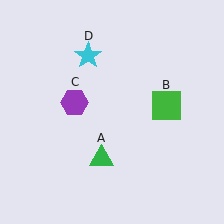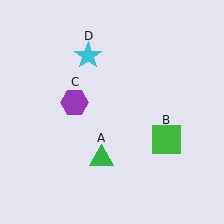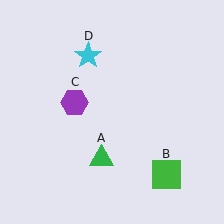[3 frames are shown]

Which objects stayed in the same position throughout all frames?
Green triangle (object A) and purple hexagon (object C) and cyan star (object D) remained stationary.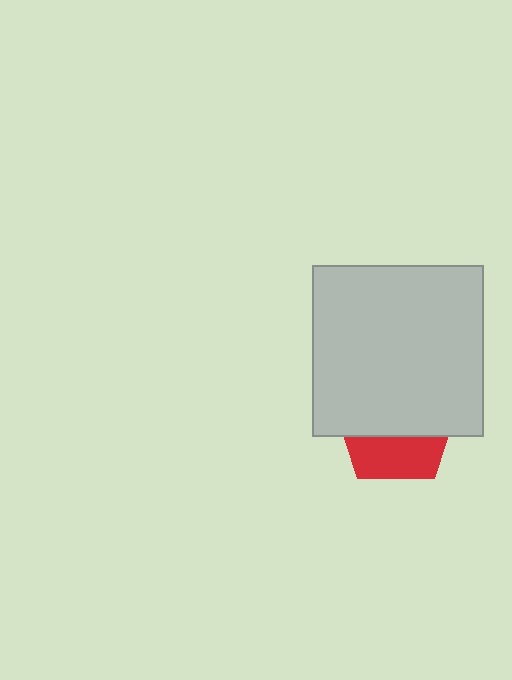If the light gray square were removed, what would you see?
You would see the complete red pentagon.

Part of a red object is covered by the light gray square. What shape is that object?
It is a pentagon.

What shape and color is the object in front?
The object in front is a light gray square.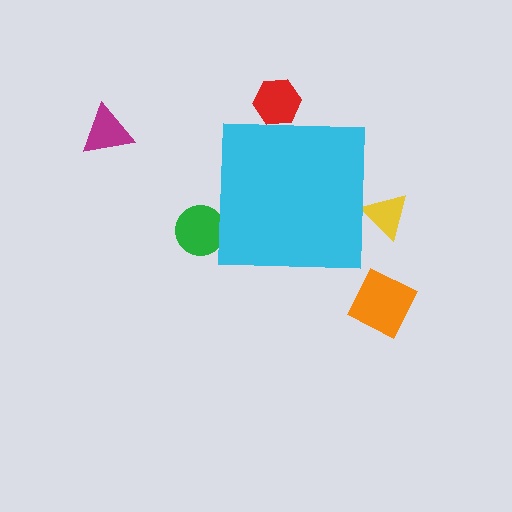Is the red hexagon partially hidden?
Yes, the red hexagon is partially hidden behind the cyan square.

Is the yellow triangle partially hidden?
Yes, the yellow triangle is partially hidden behind the cyan square.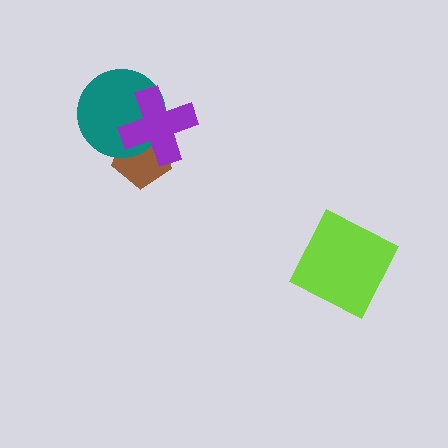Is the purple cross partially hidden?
No, no other shape covers it.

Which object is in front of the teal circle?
The purple cross is in front of the teal circle.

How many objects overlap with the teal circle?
2 objects overlap with the teal circle.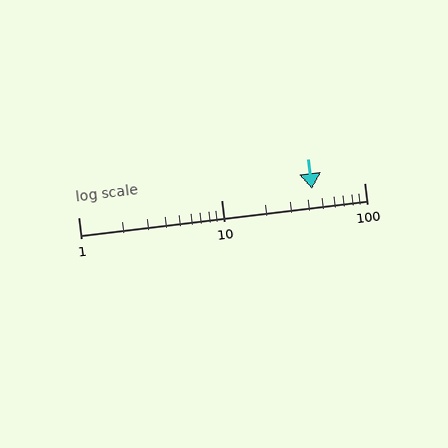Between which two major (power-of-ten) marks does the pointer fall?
The pointer is between 10 and 100.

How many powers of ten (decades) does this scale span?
The scale spans 2 decades, from 1 to 100.